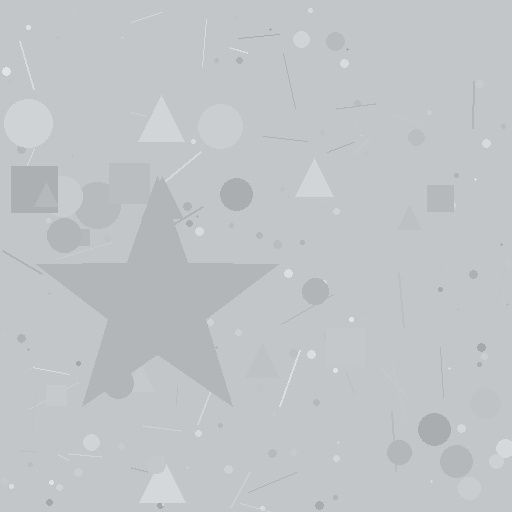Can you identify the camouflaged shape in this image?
The camouflaged shape is a star.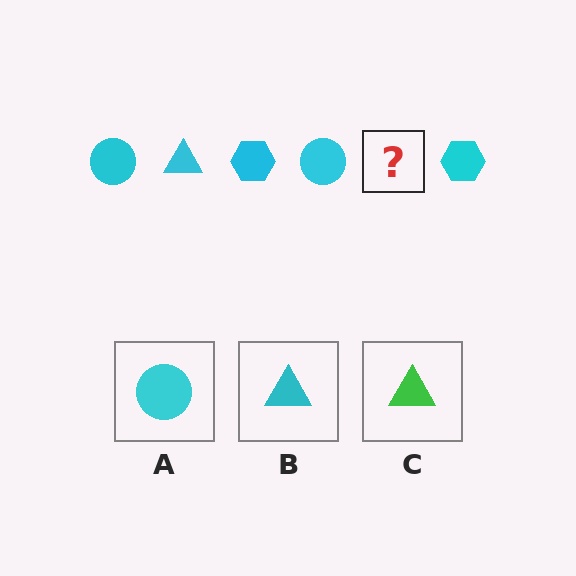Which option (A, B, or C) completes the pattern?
B.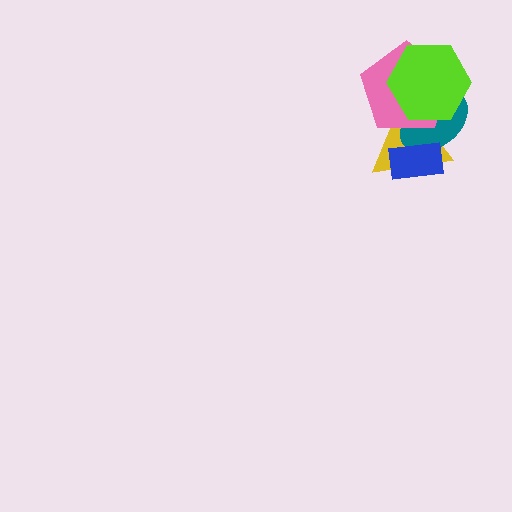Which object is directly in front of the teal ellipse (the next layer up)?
The pink pentagon is directly in front of the teal ellipse.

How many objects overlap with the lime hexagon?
3 objects overlap with the lime hexagon.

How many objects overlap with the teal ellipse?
4 objects overlap with the teal ellipse.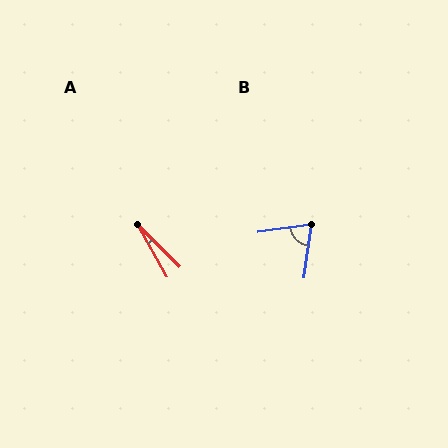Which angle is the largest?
B, at approximately 74 degrees.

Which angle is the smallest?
A, at approximately 16 degrees.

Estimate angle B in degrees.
Approximately 74 degrees.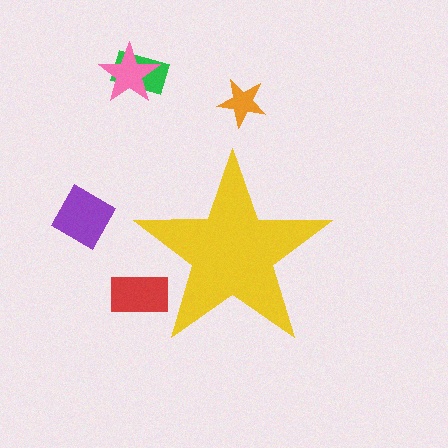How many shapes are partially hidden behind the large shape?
1 shape is partially hidden.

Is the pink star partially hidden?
No, the pink star is fully visible.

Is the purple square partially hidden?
No, the purple square is fully visible.